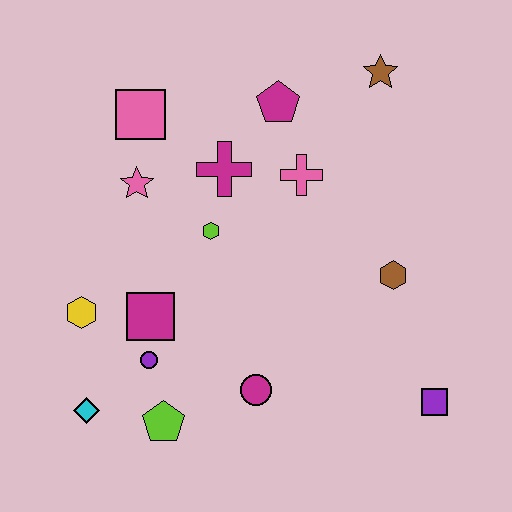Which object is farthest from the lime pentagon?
The brown star is farthest from the lime pentagon.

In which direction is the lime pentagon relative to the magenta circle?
The lime pentagon is to the left of the magenta circle.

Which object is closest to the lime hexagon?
The magenta cross is closest to the lime hexagon.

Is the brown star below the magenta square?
No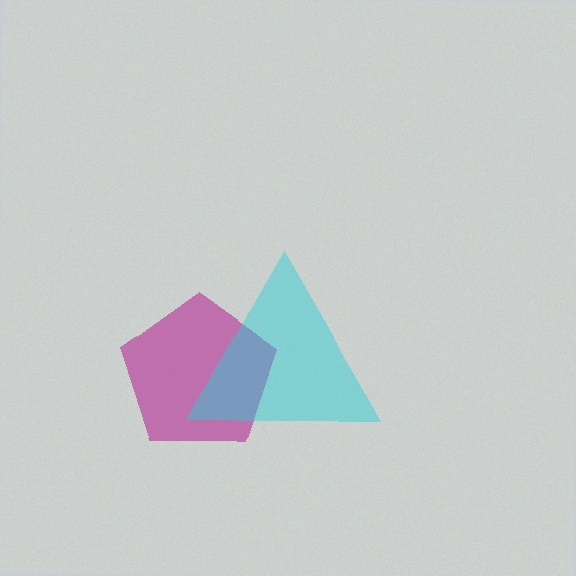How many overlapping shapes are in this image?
There are 2 overlapping shapes in the image.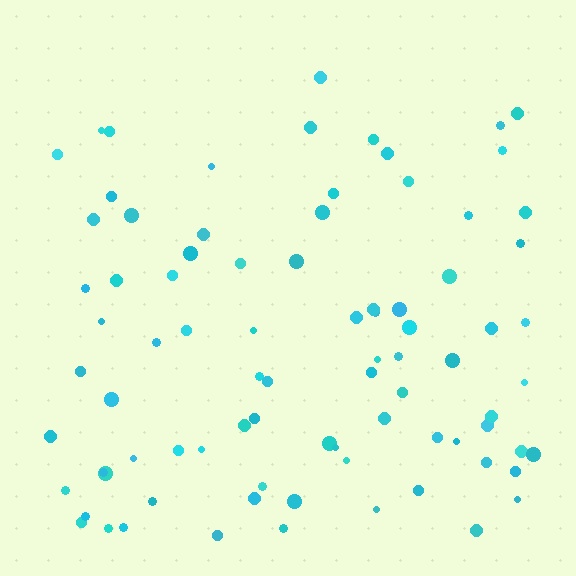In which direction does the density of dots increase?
From top to bottom, with the bottom side densest.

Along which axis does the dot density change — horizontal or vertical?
Vertical.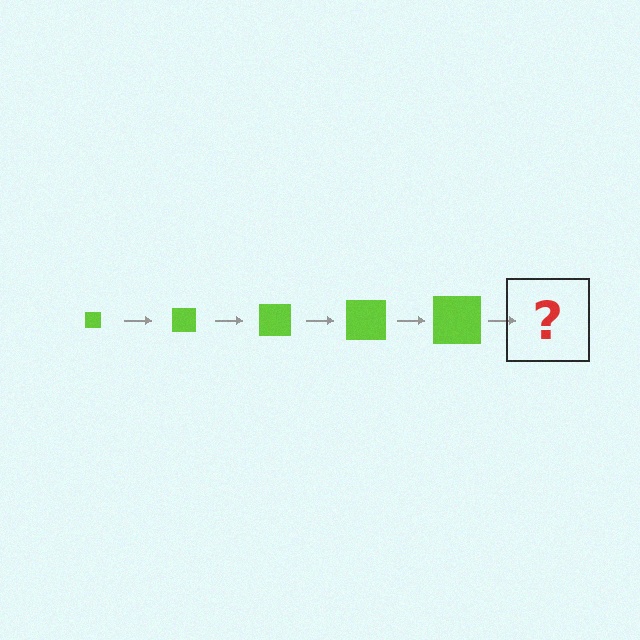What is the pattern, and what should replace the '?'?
The pattern is that the square gets progressively larger each step. The '?' should be a lime square, larger than the previous one.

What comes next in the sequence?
The next element should be a lime square, larger than the previous one.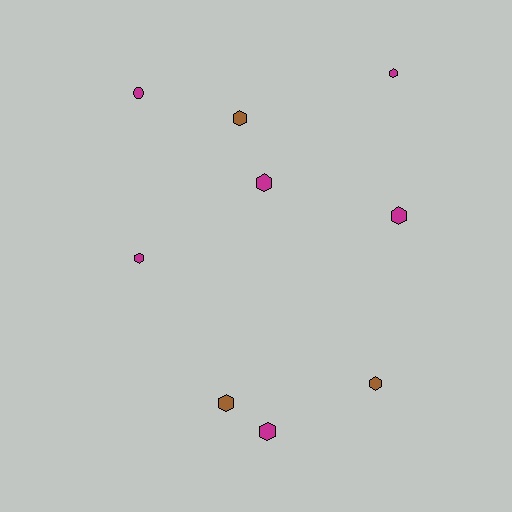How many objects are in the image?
There are 9 objects.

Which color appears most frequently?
Magenta, with 6 objects.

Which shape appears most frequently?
Hexagon, with 8 objects.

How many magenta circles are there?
There is 1 magenta circle.